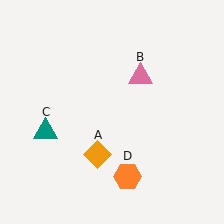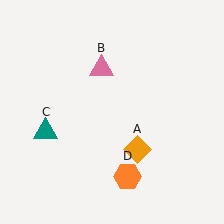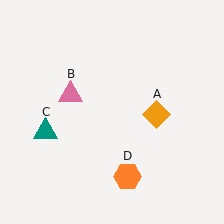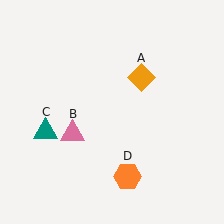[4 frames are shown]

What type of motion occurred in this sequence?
The orange diamond (object A), pink triangle (object B) rotated counterclockwise around the center of the scene.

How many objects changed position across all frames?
2 objects changed position: orange diamond (object A), pink triangle (object B).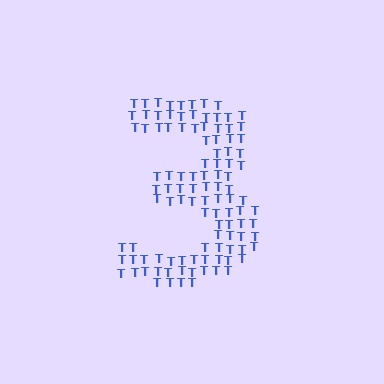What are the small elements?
The small elements are letter T's.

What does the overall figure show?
The overall figure shows the digit 3.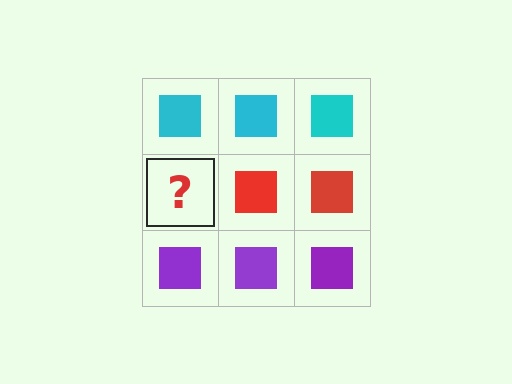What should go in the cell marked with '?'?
The missing cell should contain a red square.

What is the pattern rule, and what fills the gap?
The rule is that each row has a consistent color. The gap should be filled with a red square.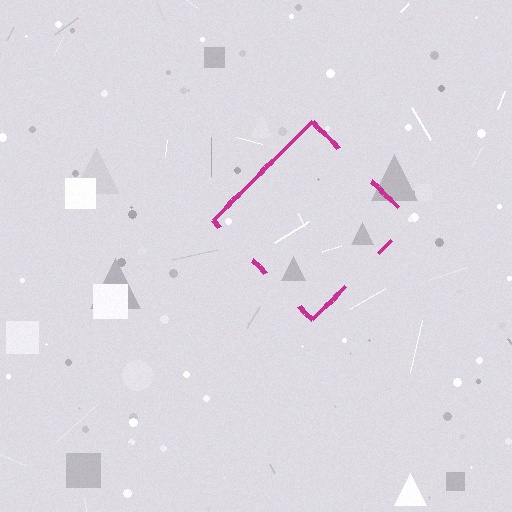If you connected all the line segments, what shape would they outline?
They would outline a diamond.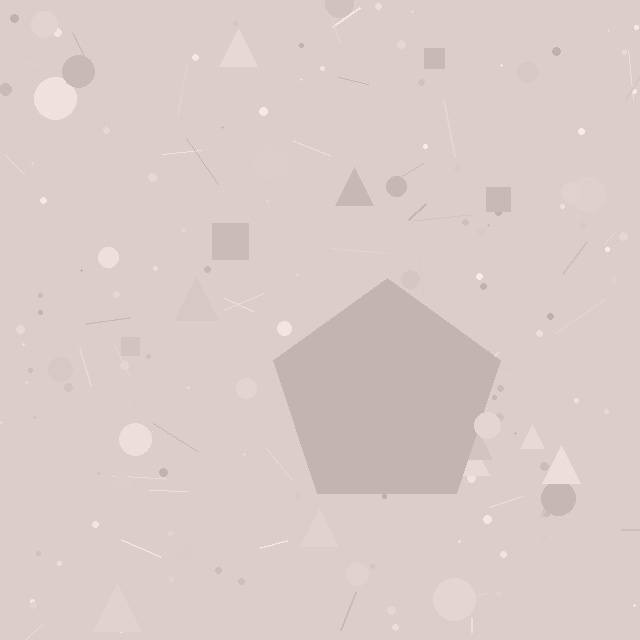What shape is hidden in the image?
A pentagon is hidden in the image.